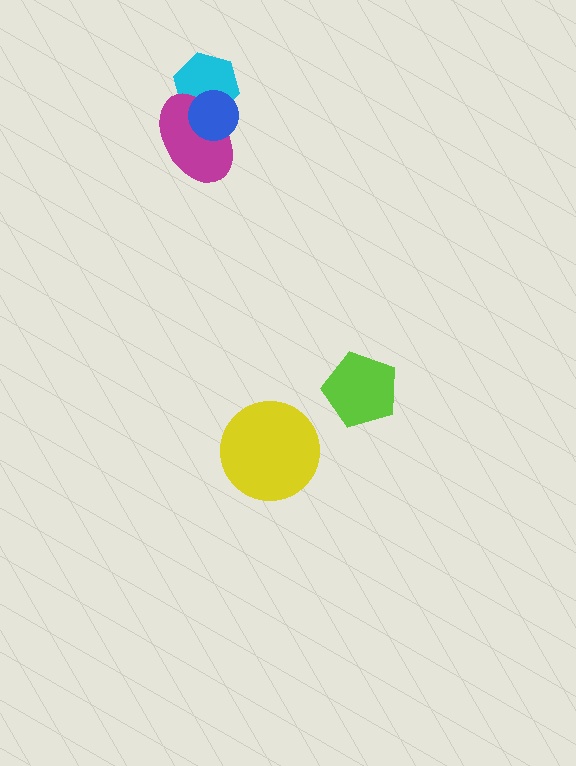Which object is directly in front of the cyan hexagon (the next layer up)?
The magenta ellipse is directly in front of the cyan hexagon.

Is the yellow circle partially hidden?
No, no other shape covers it.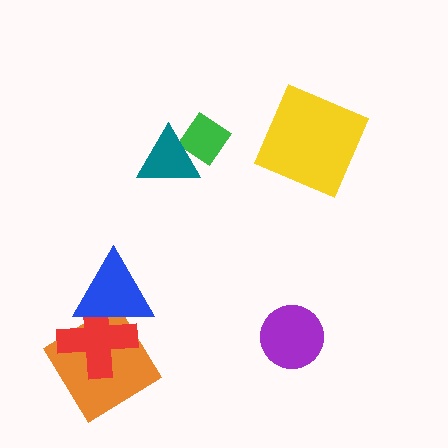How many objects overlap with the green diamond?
1 object overlaps with the green diamond.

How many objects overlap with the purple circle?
0 objects overlap with the purple circle.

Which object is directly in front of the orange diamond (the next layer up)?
The red cross is directly in front of the orange diamond.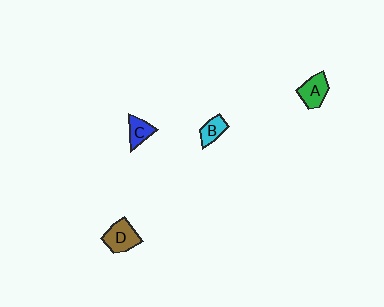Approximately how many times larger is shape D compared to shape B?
Approximately 1.6 times.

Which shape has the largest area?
Shape D (brown).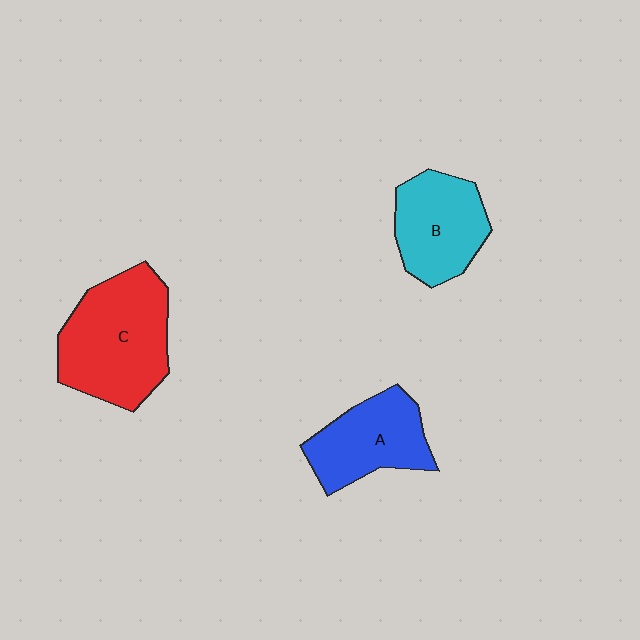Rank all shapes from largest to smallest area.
From largest to smallest: C (red), B (cyan), A (blue).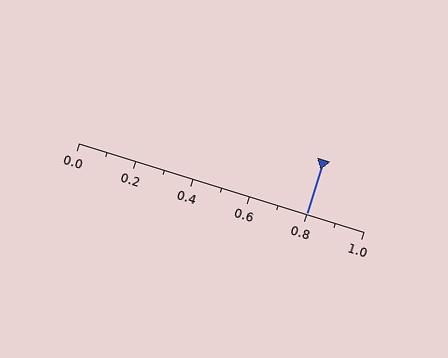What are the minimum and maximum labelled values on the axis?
The axis runs from 0.0 to 1.0.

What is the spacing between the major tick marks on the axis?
The major ticks are spaced 0.2 apart.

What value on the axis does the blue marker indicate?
The marker indicates approximately 0.8.